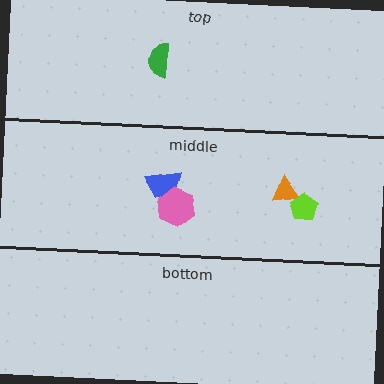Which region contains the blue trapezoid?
The middle region.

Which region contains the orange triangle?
The middle region.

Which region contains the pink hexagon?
The middle region.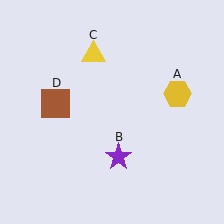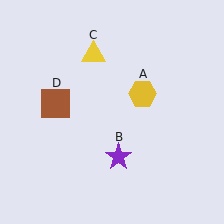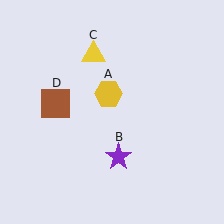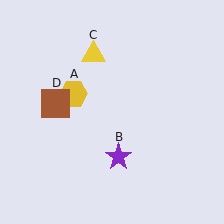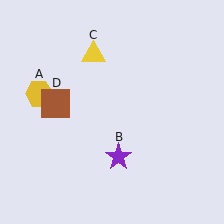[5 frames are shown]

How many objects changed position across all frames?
1 object changed position: yellow hexagon (object A).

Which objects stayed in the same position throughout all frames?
Purple star (object B) and yellow triangle (object C) and brown square (object D) remained stationary.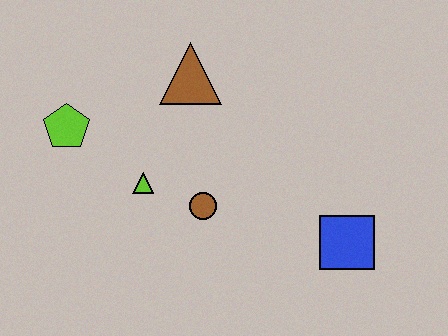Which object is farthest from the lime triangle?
The blue square is farthest from the lime triangle.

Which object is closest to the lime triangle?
The brown circle is closest to the lime triangle.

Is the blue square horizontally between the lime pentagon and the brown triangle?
No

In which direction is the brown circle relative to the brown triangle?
The brown circle is below the brown triangle.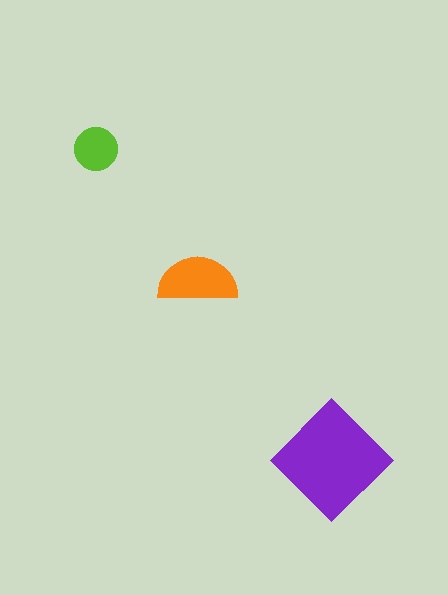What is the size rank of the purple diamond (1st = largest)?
1st.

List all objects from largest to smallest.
The purple diamond, the orange semicircle, the lime circle.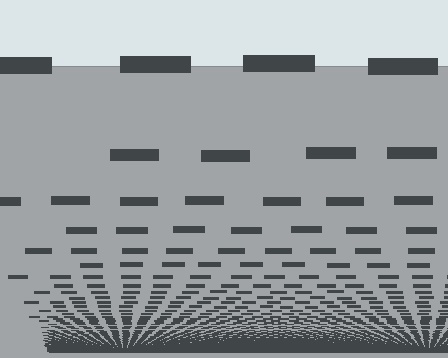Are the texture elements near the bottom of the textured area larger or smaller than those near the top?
Smaller. The gradient is inverted — elements near the bottom are smaller and denser.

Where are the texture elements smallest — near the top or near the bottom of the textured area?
Near the bottom.